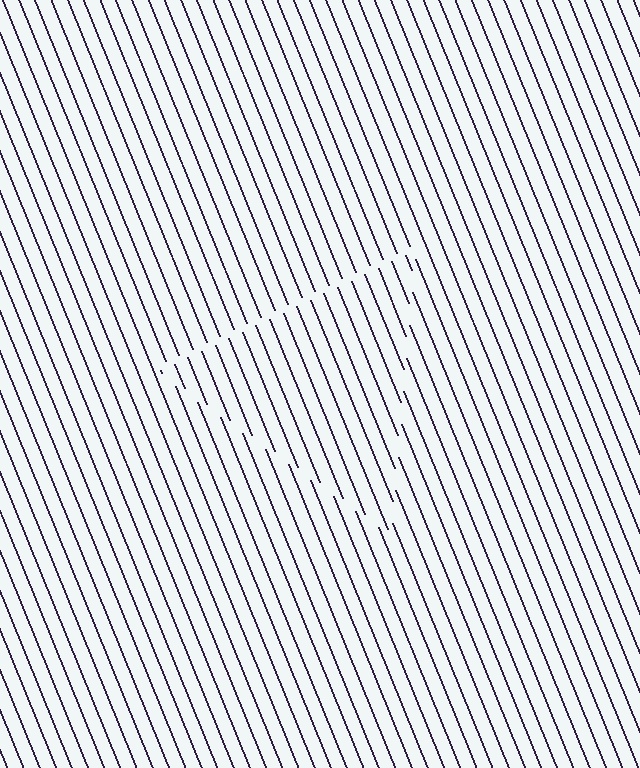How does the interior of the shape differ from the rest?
The interior of the shape contains the same grating, shifted by half a period — the contour is defined by the phase discontinuity where line-ends from the inner and outer gratings abut.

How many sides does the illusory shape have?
3 sides — the line-ends trace a triangle.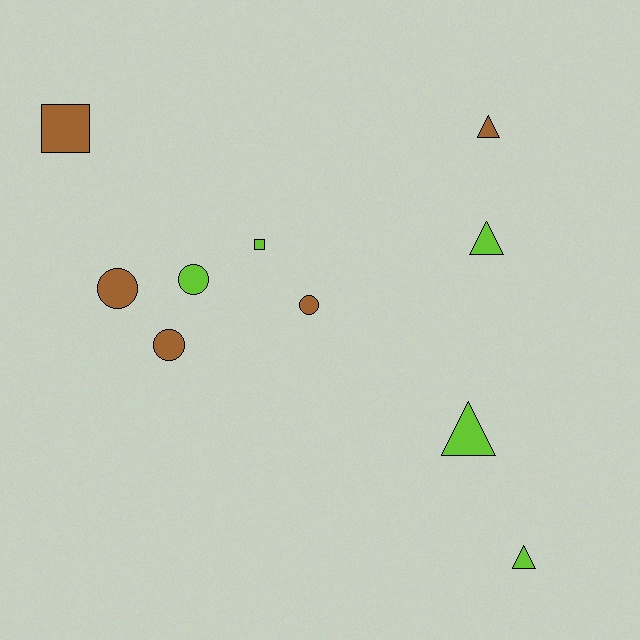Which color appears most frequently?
Brown, with 5 objects.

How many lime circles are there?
There is 1 lime circle.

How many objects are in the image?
There are 10 objects.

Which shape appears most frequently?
Circle, with 4 objects.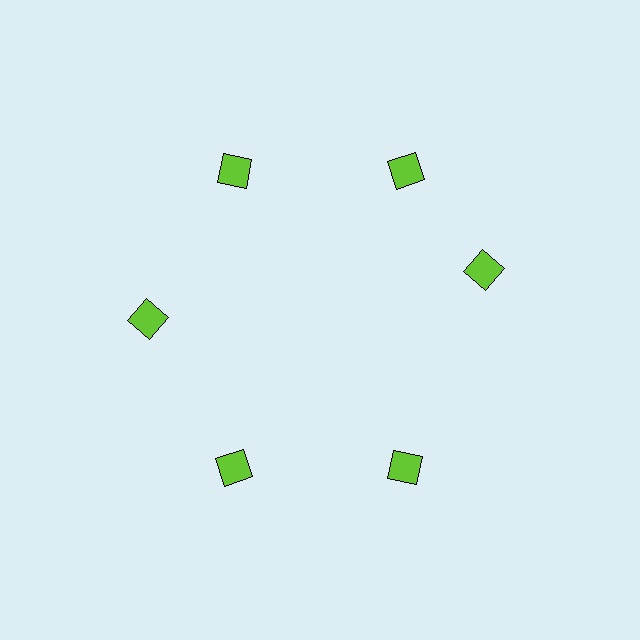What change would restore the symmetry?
The symmetry would be restored by rotating it back into even spacing with its neighbors so that all 6 squares sit at equal angles and equal distance from the center.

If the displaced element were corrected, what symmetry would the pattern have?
It would have 6-fold rotational symmetry — the pattern would map onto itself every 60 degrees.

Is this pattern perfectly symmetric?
No. The 6 lime squares are arranged in a ring, but one element near the 3 o'clock position is rotated out of alignment along the ring, breaking the 6-fold rotational symmetry.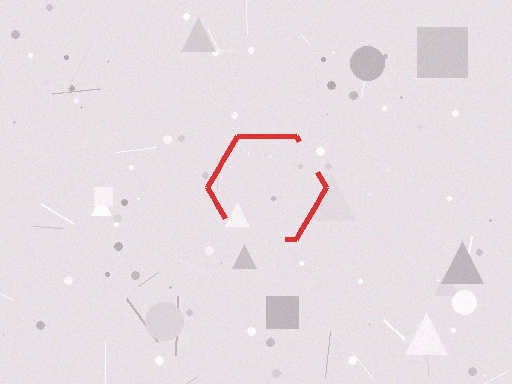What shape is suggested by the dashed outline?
The dashed outline suggests a hexagon.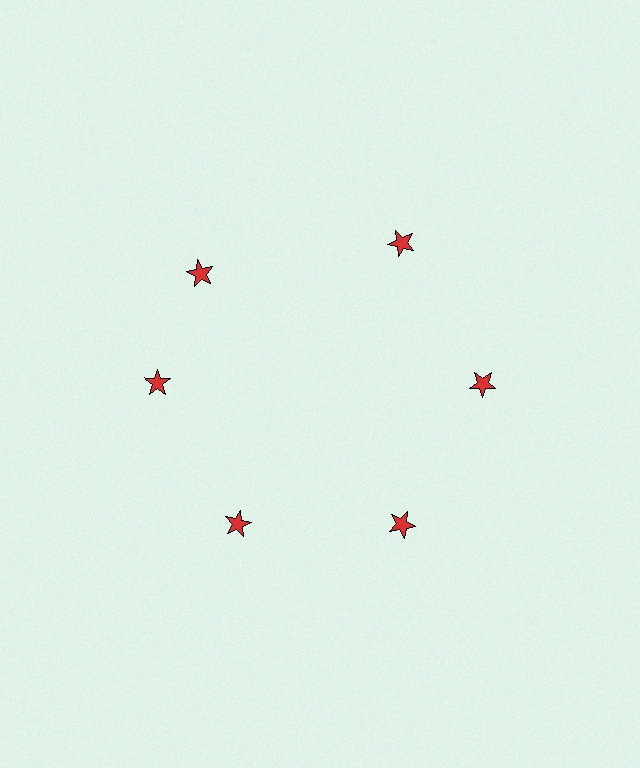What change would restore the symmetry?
The symmetry would be restored by rotating it back into even spacing with its neighbors so that all 6 stars sit at equal angles and equal distance from the center.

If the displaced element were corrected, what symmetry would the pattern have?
It would have 6-fold rotational symmetry — the pattern would map onto itself every 60 degrees.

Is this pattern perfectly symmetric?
No. The 6 red stars are arranged in a ring, but one element near the 11 o'clock position is rotated out of alignment along the ring, breaking the 6-fold rotational symmetry.